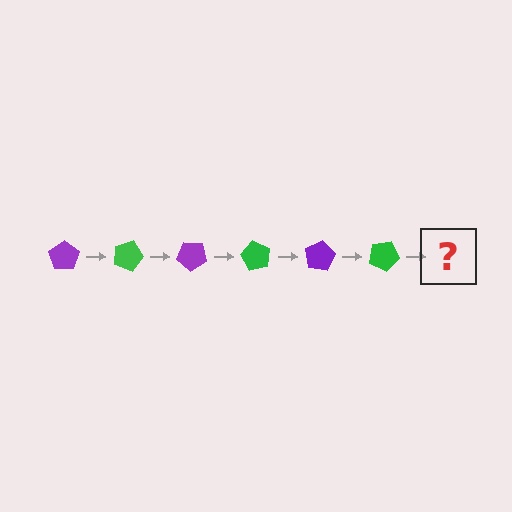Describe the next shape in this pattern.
It should be a purple pentagon, rotated 120 degrees from the start.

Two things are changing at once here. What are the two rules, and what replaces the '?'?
The two rules are that it rotates 20 degrees each step and the color cycles through purple and green. The '?' should be a purple pentagon, rotated 120 degrees from the start.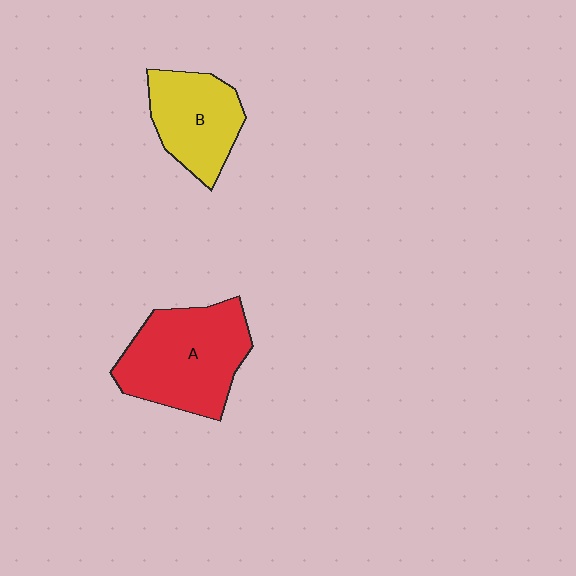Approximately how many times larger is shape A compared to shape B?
Approximately 1.5 times.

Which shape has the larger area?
Shape A (red).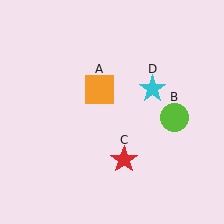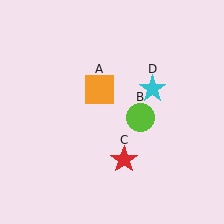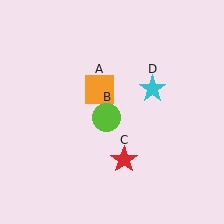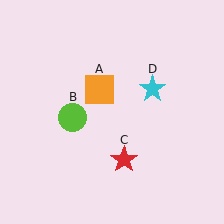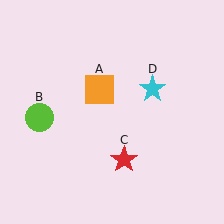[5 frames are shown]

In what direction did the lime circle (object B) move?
The lime circle (object B) moved left.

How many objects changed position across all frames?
1 object changed position: lime circle (object B).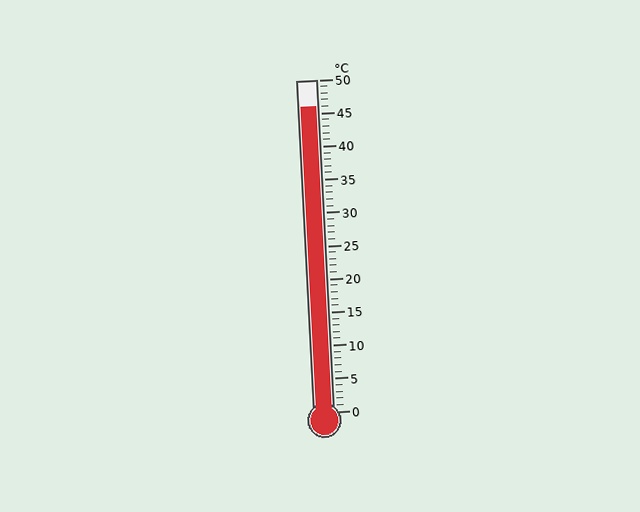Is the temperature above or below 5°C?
The temperature is above 5°C.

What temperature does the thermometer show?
The thermometer shows approximately 46°C.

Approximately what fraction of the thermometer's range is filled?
The thermometer is filled to approximately 90% of its range.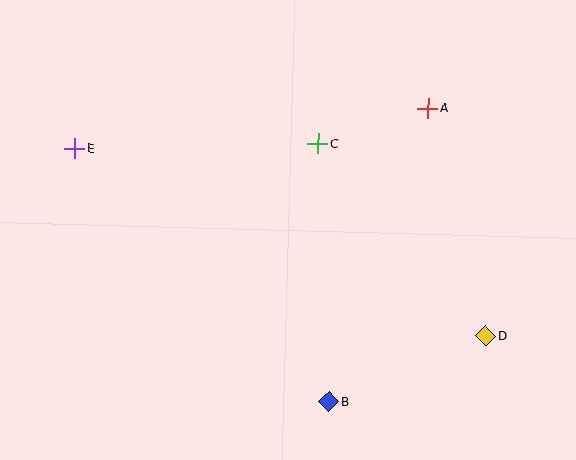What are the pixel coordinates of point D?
Point D is at (486, 336).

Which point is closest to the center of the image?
Point C at (318, 144) is closest to the center.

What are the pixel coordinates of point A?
Point A is at (428, 108).